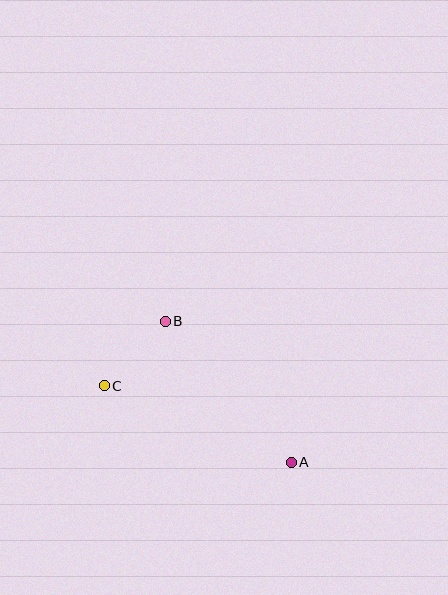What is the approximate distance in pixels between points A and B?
The distance between A and B is approximately 189 pixels.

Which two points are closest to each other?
Points B and C are closest to each other.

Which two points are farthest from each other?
Points A and C are farthest from each other.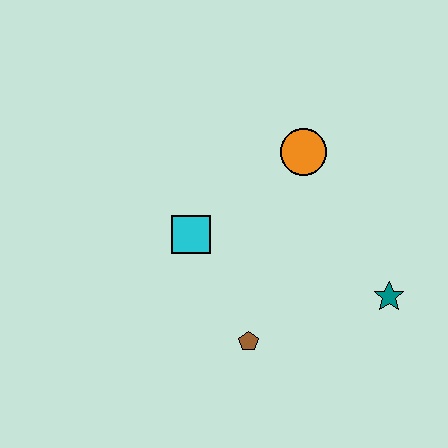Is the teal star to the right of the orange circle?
Yes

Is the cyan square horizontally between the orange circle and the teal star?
No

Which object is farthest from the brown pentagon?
The orange circle is farthest from the brown pentagon.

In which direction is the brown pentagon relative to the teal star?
The brown pentagon is to the left of the teal star.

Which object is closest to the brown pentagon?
The cyan square is closest to the brown pentagon.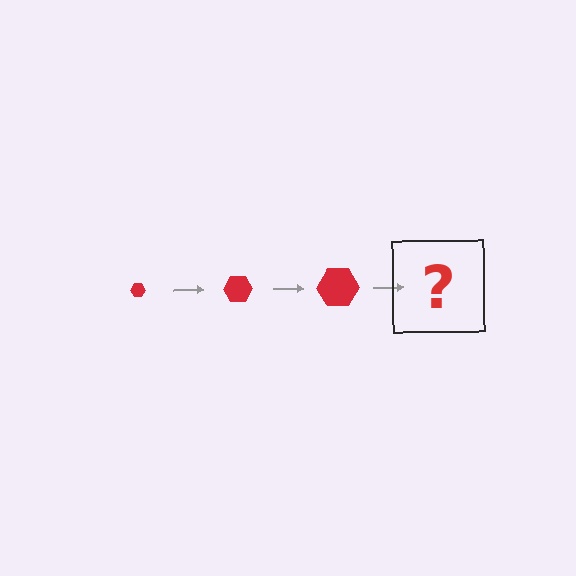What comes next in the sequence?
The next element should be a red hexagon, larger than the previous one.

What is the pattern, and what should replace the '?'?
The pattern is that the hexagon gets progressively larger each step. The '?' should be a red hexagon, larger than the previous one.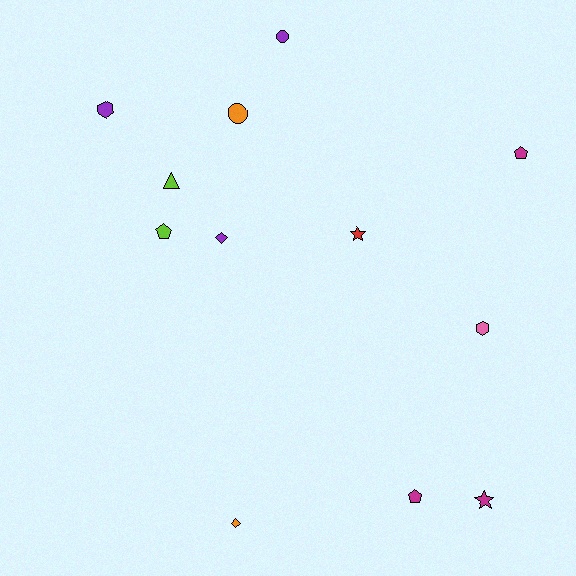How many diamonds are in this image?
There are 2 diamonds.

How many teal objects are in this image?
There are no teal objects.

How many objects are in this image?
There are 12 objects.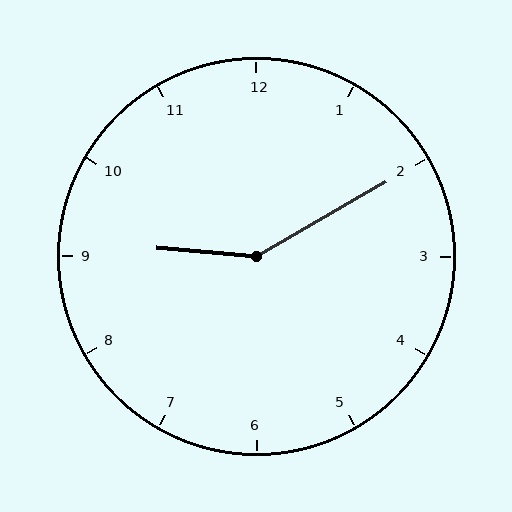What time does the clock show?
9:10.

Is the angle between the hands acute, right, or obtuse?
It is obtuse.